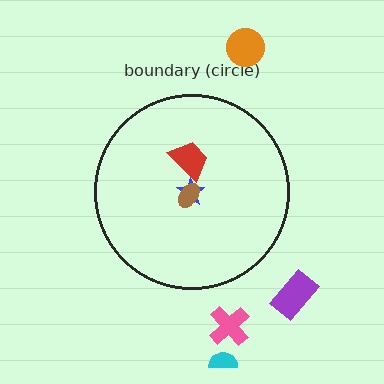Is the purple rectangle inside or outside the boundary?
Outside.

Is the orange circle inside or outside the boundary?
Outside.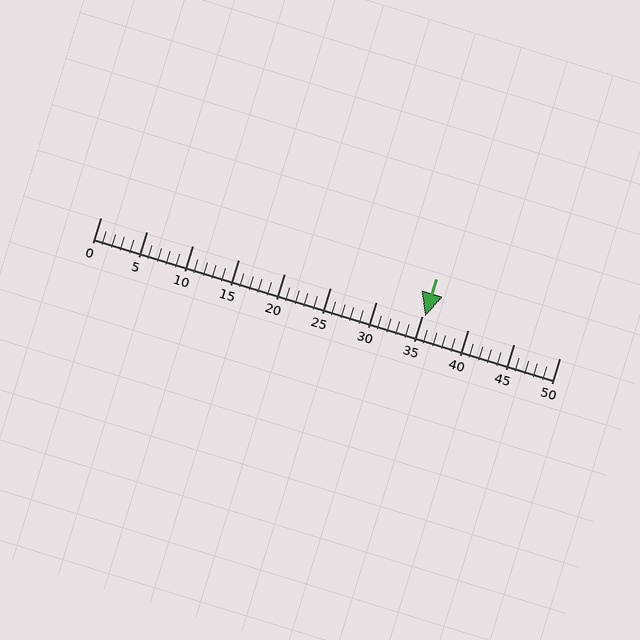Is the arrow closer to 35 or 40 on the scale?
The arrow is closer to 35.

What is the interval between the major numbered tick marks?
The major tick marks are spaced 5 units apart.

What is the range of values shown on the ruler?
The ruler shows values from 0 to 50.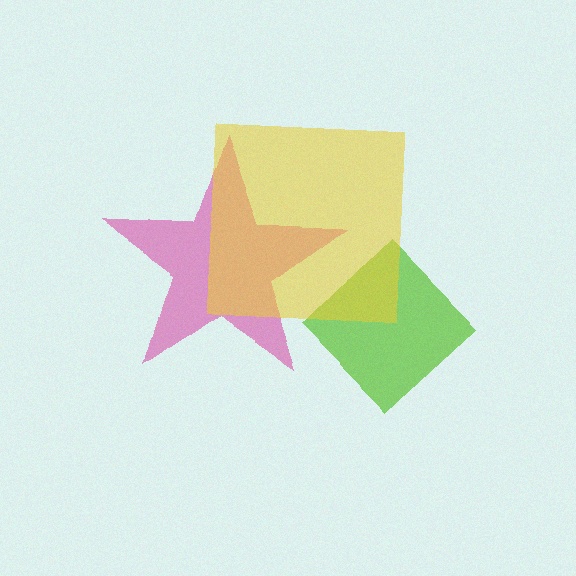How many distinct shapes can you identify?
There are 3 distinct shapes: a lime diamond, a magenta star, a yellow square.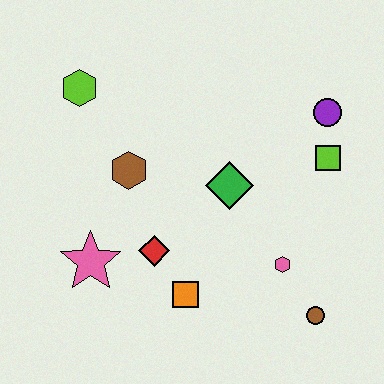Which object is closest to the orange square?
The red diamond is closest to the orange square.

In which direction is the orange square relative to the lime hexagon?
The orange square is below the lime hexagon.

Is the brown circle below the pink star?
Yes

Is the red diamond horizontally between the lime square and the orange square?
No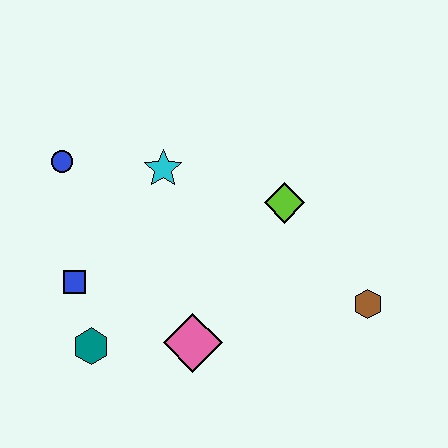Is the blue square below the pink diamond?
No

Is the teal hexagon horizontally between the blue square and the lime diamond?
Yes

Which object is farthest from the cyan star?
The brown hexagon is farthest from the cyan star.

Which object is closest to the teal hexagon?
The blue square is closest to the teal hexagon.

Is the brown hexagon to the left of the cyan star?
No